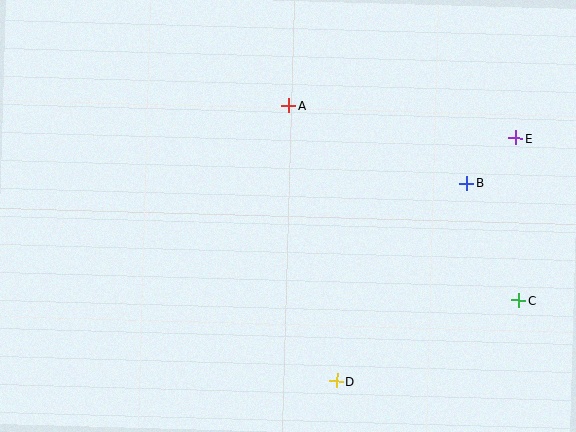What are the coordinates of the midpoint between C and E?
The midpoint between C and E is at (517, 219).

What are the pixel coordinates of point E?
Point E is at (516, 138).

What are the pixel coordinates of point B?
Point B is at (467, 183).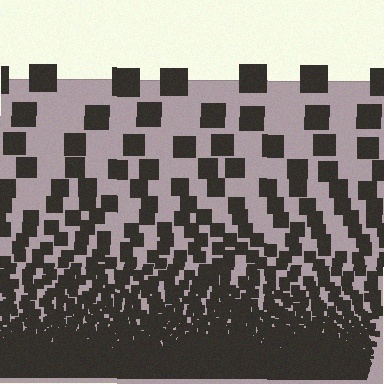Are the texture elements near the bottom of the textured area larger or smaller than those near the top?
Smaller. The gradient is inverted — elements near the bottom are smaller and denser.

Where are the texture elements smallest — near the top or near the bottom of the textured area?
Near the bottom.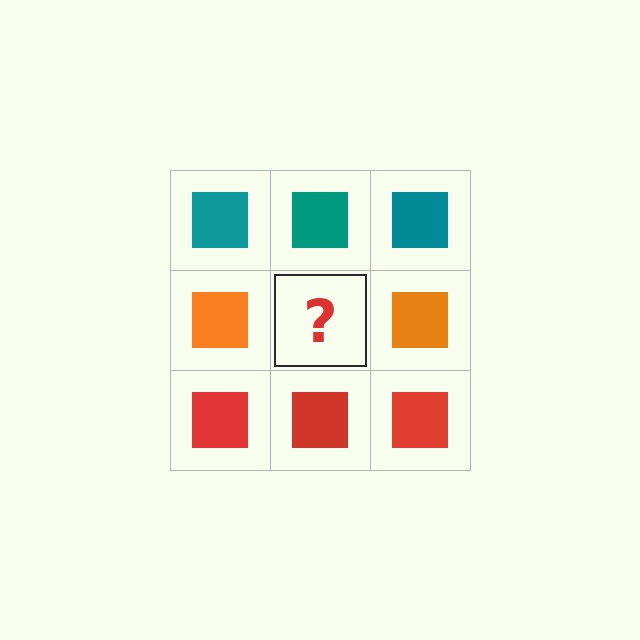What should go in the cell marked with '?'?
The missing cell should contain an orange square.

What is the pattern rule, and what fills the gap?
The rule is that each row has a consistent color. The gap should be filled with an orange square.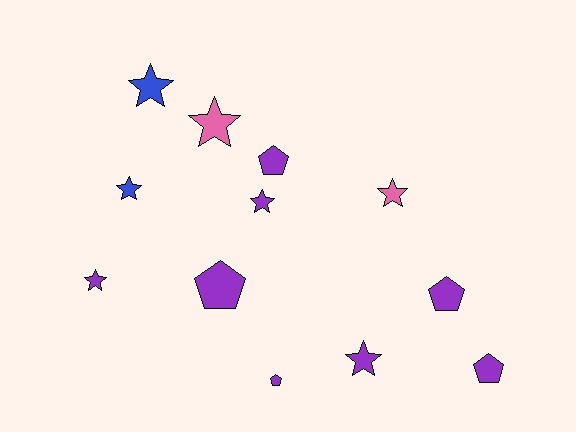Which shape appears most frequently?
Star, with 7 objects.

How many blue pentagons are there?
There are no blue pentagons.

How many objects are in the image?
There are 12 objects.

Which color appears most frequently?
Purple, with 8 objects.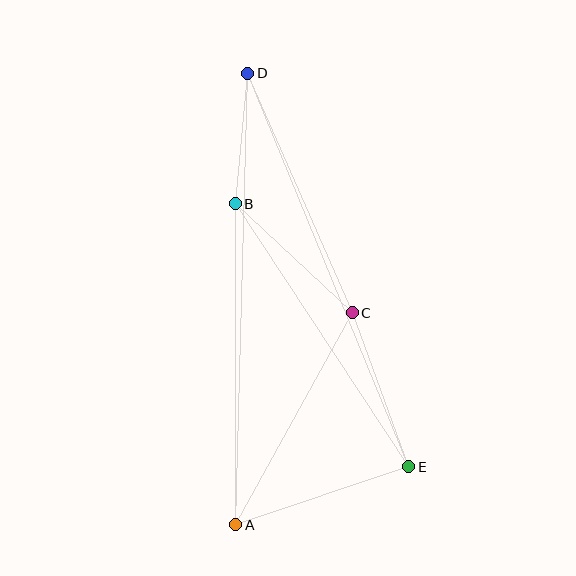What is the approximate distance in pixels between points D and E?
The distance between D and E is approximately 425 pixels.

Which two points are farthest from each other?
Points A and D are farthest from each other.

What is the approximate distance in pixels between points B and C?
The distance between B and C is approximately 160 pixels.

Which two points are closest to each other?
Points B and D are closest to each other.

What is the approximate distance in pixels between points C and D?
The distance between C and D is approximately 262 pixels.